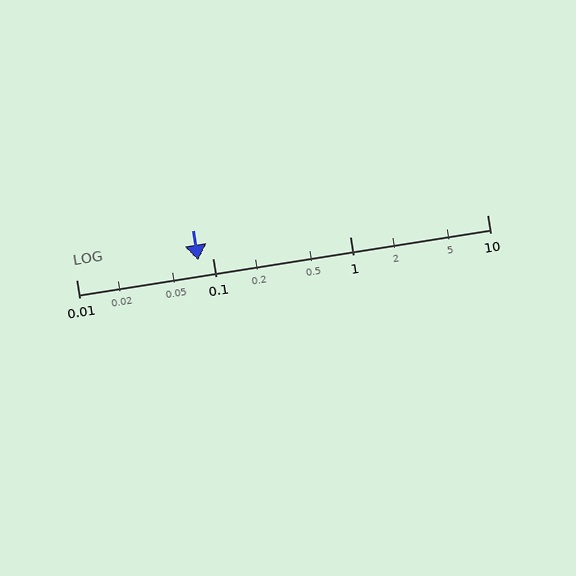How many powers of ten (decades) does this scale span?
The scale spans 3 decades, from 0.01 to 10.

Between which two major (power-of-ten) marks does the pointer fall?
The pointer is between 0.01 and 0.1.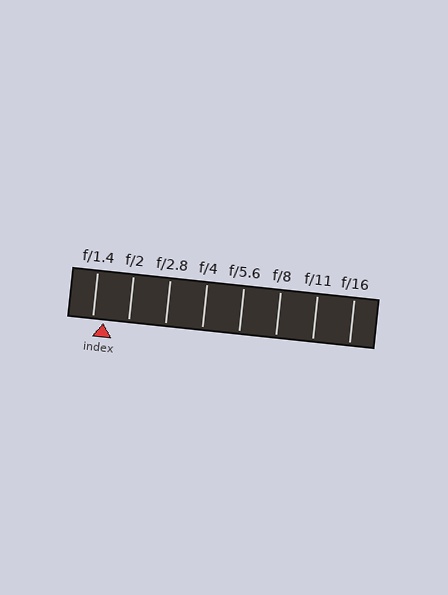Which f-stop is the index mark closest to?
The index mark is closest to f/1.4.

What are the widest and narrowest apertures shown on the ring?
The widest aperture shown is f/1.4 and the narrowest is f/16.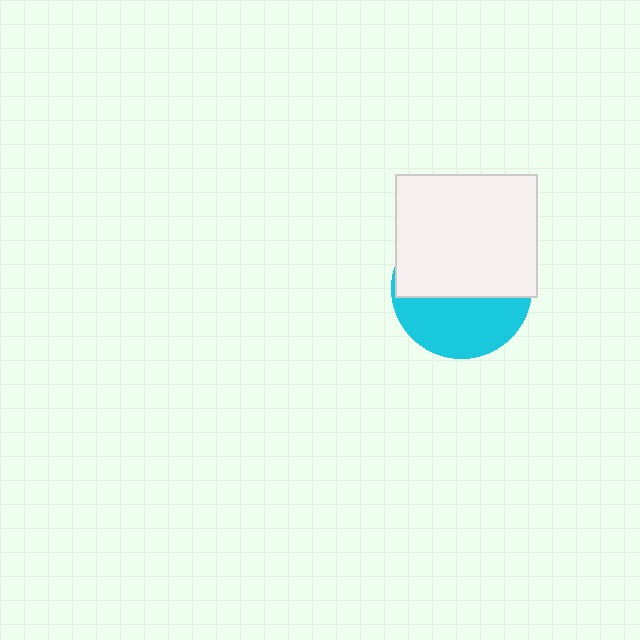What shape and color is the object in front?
The object in front is a white rectangle.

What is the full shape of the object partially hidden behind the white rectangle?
The partially hidden object is a cyan circle.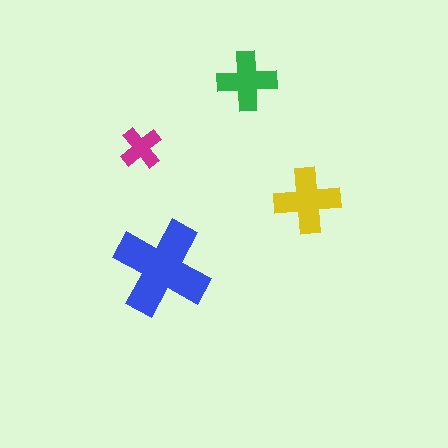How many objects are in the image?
There are 4 objects in the image.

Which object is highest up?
The green cross is topmost.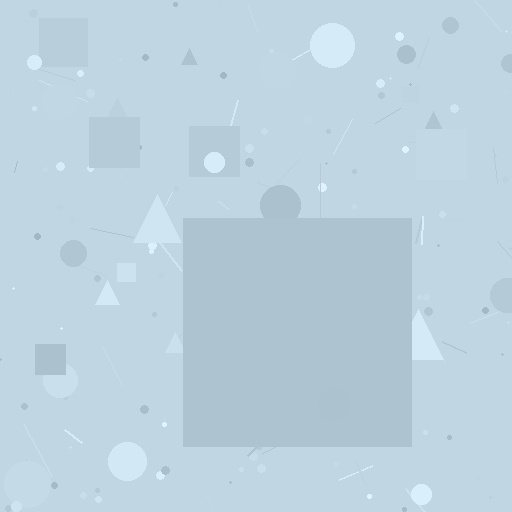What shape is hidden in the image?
A square is hidden in the image.